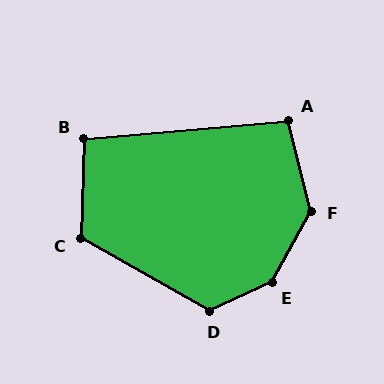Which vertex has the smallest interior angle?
B, at approximately 97 degrees.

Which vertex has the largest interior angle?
E, at approximately 144 degrees.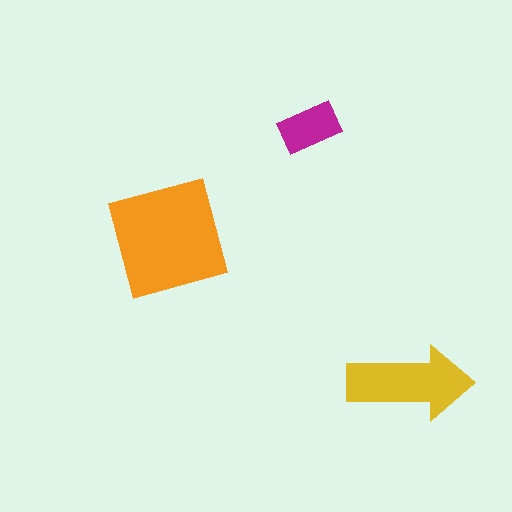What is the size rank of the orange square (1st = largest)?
1st.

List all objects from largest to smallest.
The orange square, the yellow arrow, the magenta rectangle.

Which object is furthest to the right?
The yellow arrow is rightmost.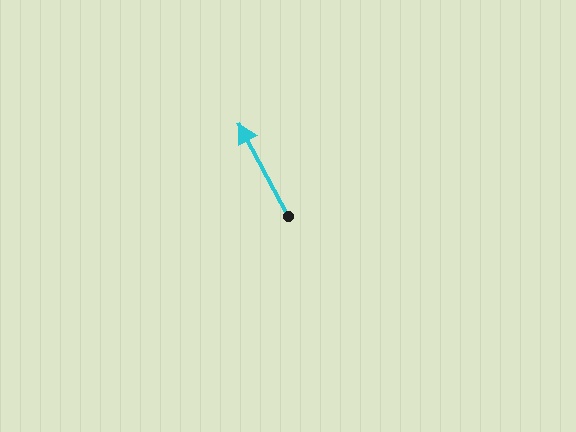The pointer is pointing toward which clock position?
Roughly 11 o'clock.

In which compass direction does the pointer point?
Northwest.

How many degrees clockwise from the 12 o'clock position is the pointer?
Approximately 332 degrees.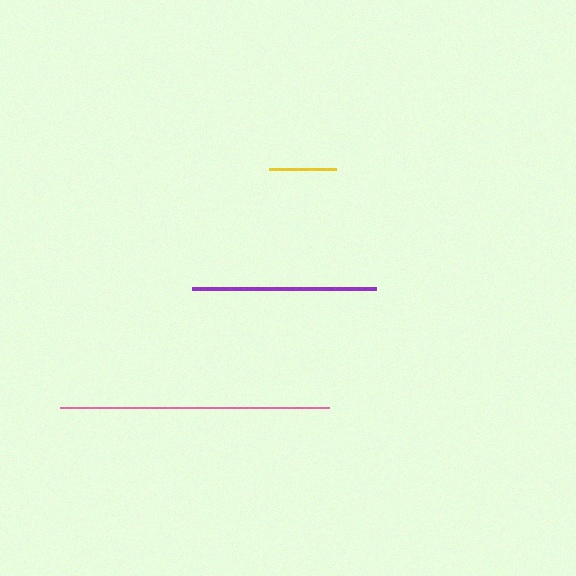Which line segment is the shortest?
The yellow line is the shortest at approximately 67 pixels.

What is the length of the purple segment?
The purple segment is approximately 184 pixels long.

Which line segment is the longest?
The pink line is the longest at approximately 268 pixels.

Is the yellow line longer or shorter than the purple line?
The purple line is longer than the yellow line.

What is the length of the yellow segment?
The yellow segment is approximately 67 pixels long.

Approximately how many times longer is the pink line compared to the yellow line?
The pink line is approximately 4.0 times the length of the yellow line.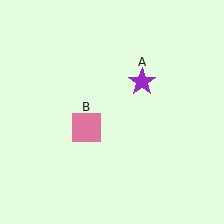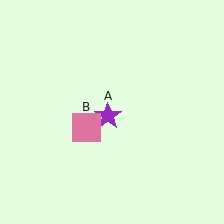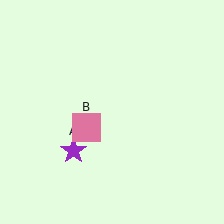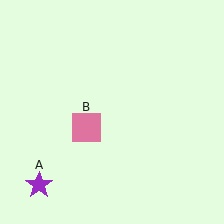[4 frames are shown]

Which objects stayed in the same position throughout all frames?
Pink square (object B) remained stationary.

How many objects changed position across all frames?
1 object changed position: purple star (object A).